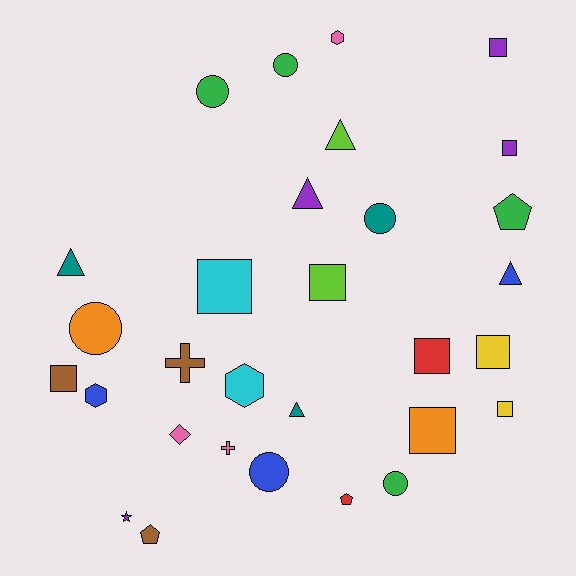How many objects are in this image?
There are 30 objects.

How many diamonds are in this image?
There is 1 diamond.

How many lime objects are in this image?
There are 2 lime objects.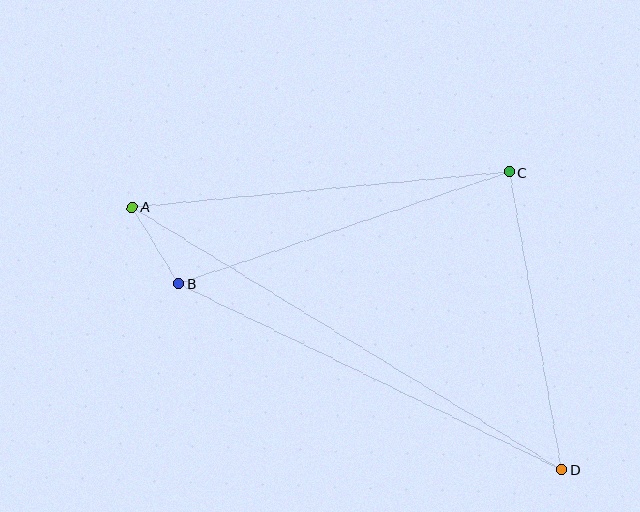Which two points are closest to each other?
Points A and B are closest to each other.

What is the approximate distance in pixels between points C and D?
The distance between C and D is approximately 302 pixels.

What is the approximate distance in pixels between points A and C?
The distance between A and C is approximately 378 pixels.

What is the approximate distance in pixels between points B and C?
The distance between B and C is approximately 349 pixels.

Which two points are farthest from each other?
Points A and D are farthest from each other.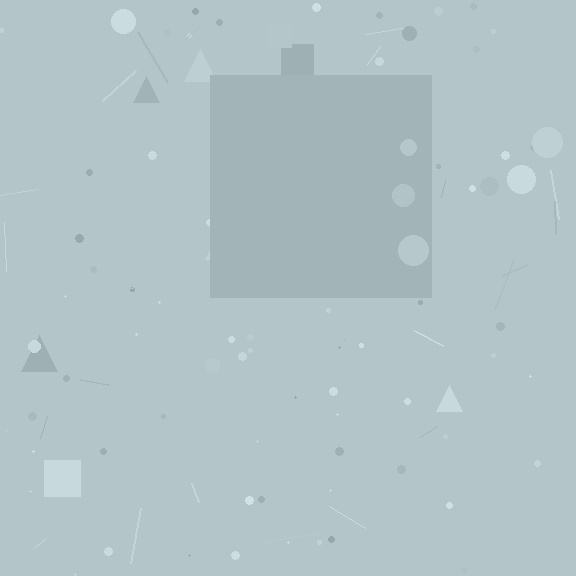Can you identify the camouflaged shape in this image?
The camouflaged shape is a square.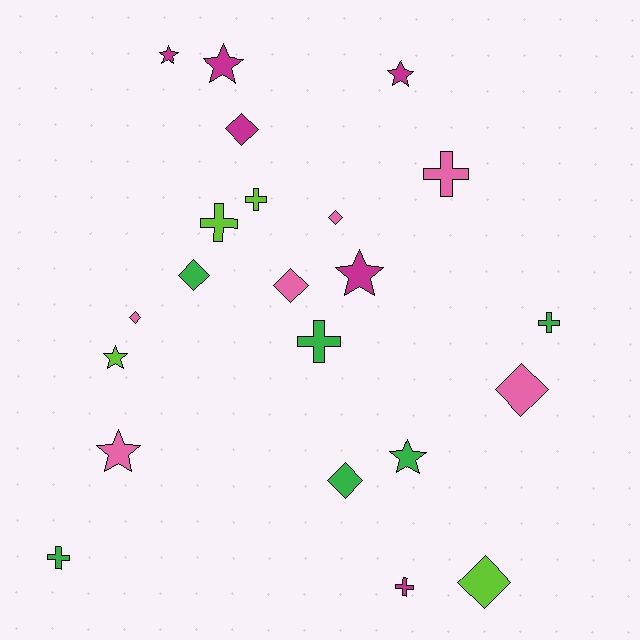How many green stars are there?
There is 1 green star.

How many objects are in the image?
There are 22 objects.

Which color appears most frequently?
Green, with 6 objects.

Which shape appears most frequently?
Diamond, with 8 objects.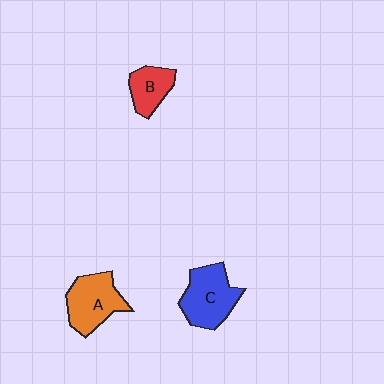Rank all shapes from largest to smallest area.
From largest to smallest: C (blue), A (orange), B (red).